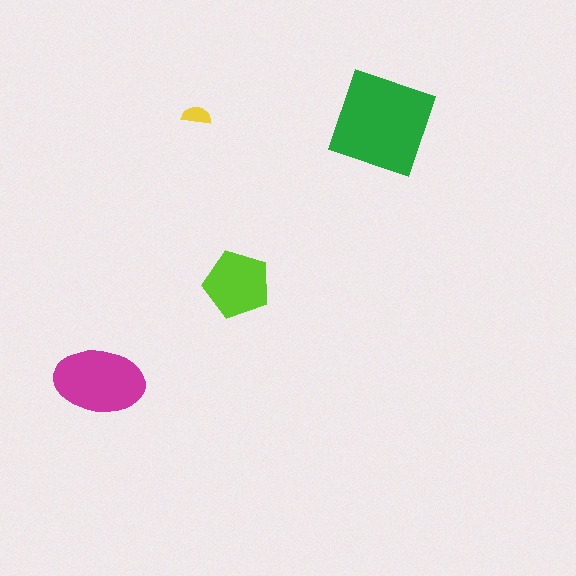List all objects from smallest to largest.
The yellow semicircle, the lime pentagon, the magenta ellipse, the green square.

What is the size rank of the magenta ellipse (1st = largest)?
2nd.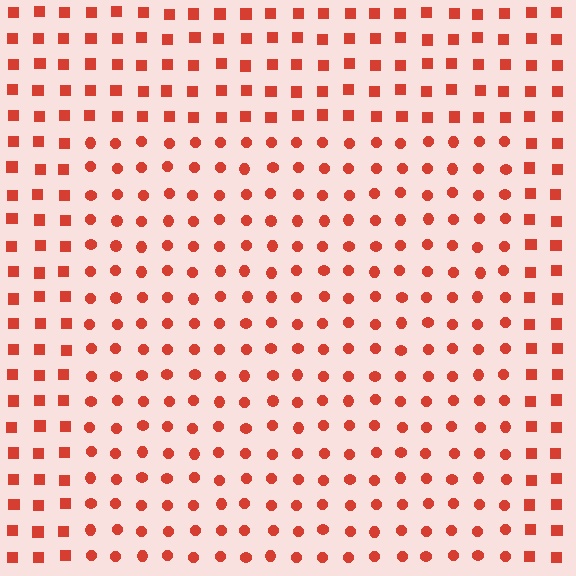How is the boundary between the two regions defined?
The boundary is defined by a change in element shape: circles inside vs. squares outside. All elements share the same color and spacing.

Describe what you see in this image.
The image is filled with small red elements arranged in a uniform grid. A rectangle-shaped region contains circles, while the surrounding area contains squares. The boundary is defined purely by the change in element shape.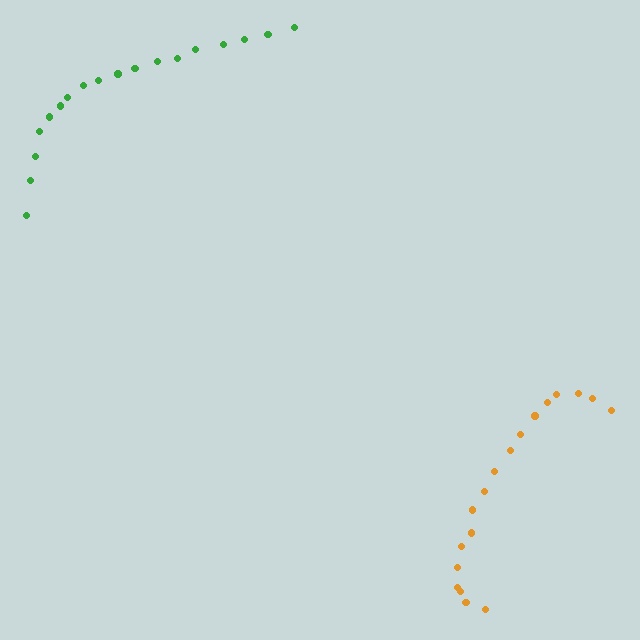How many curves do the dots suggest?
There are 2 distinct paths.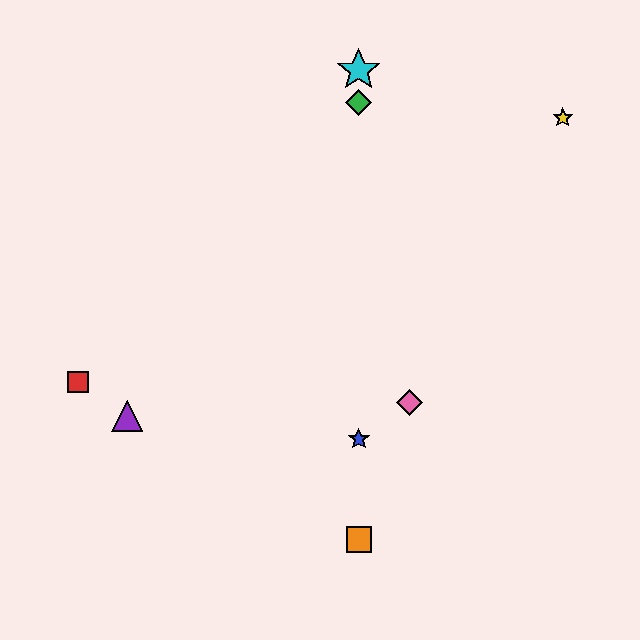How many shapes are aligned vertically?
4 shapes (the blue star, the green diamond, the orange square, the cyan star) are aligned vertically.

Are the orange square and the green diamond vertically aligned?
Yes, both are at x≈359.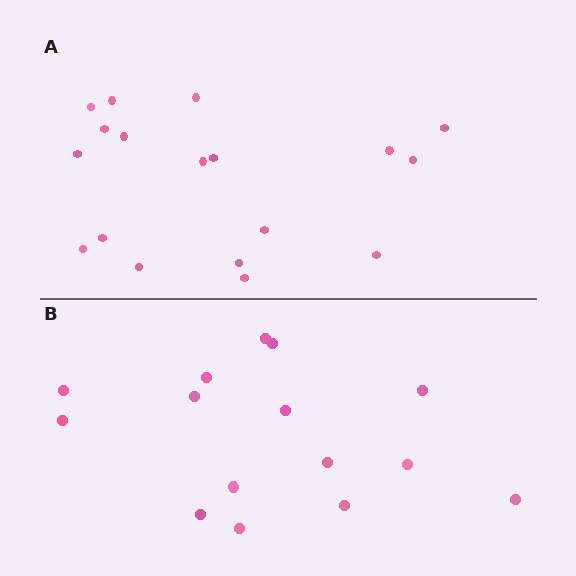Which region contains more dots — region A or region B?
Region A (the top region) has more dots.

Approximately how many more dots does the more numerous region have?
Region A has just a few more — roughly 2 or 3 more dots than region B.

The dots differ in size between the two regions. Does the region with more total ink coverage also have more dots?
No. Region B has more total ink coverage because its dots are larger, but region A actually contains more individual dots. Total area can be misleading — the number of items is what matters here.